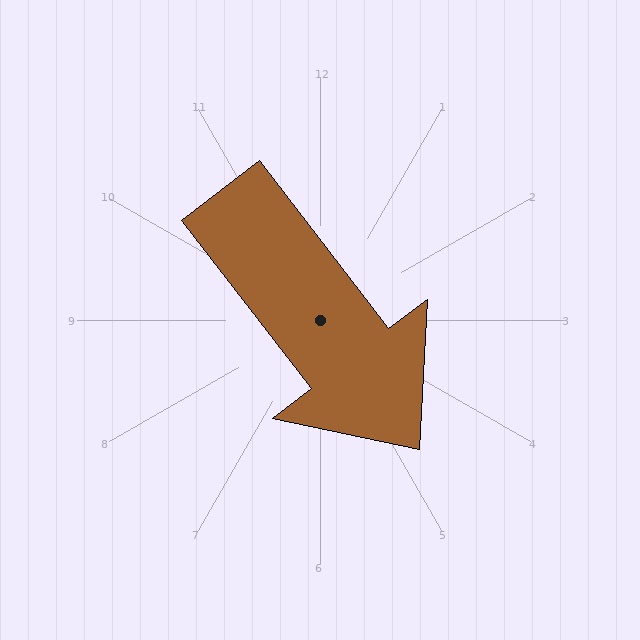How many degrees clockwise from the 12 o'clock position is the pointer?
Approximately 142 degrees.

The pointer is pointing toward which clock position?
Roughly 5 o'clock.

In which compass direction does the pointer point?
Southeast.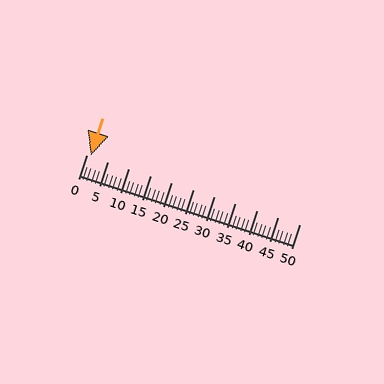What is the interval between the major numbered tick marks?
The major tick marks are spaced 5 units apart.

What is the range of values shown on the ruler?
The ruler shows values from 0 to 50.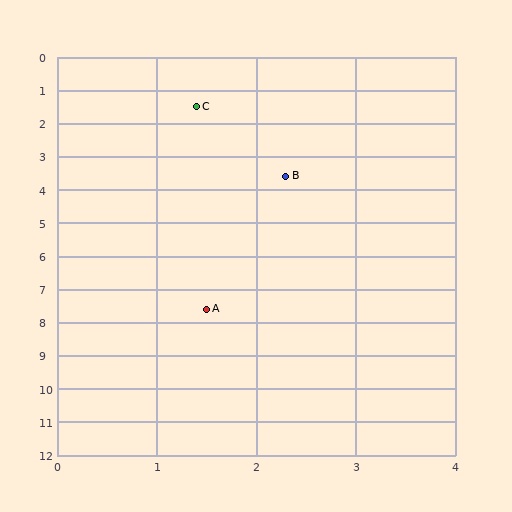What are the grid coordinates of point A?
Point A is at approximately (1.5, 7.6).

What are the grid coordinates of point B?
Point B is at approximately (2.3, 3.6).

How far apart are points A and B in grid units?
Points A and B are about 4.1 grid units apart.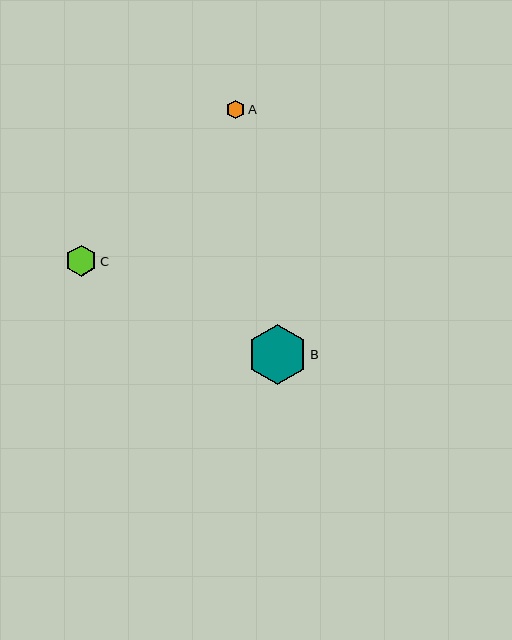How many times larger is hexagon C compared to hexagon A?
Hexagon C is approximately 1.7 times the size of hexagon A.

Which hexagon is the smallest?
Hexagon A is the smallest with a size of approximately 18 pixels.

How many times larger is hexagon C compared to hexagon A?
Hexagon C is approximately 1.7 times the size of hexagon A.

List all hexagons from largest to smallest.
From largest to smallest: B, C, A.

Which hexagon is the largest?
Hexagon B is the largest with a size of approximately 60 pixels.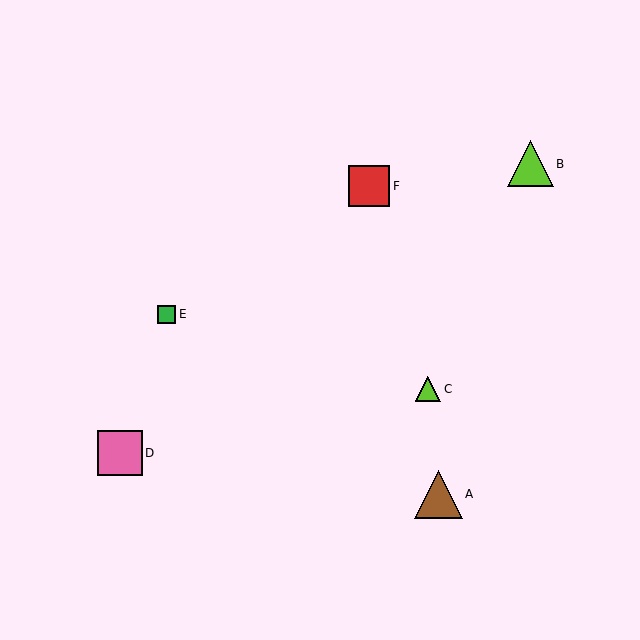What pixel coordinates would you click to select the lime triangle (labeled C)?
Click at (428, 389) to select the lime triangle C.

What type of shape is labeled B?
Shape B is a lime triangle.